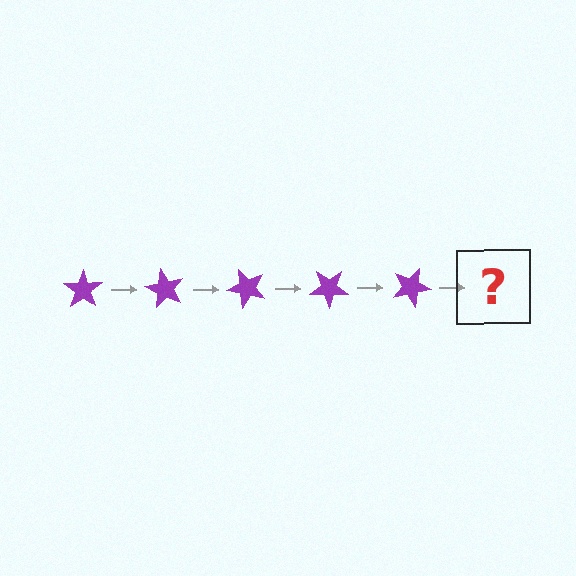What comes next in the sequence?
The next element should be a purple star rotated 300 degrees.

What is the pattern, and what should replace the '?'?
The pattern is that the star rotates 60 degrees each step. The '?' should be a purple star rotated 300 degrees.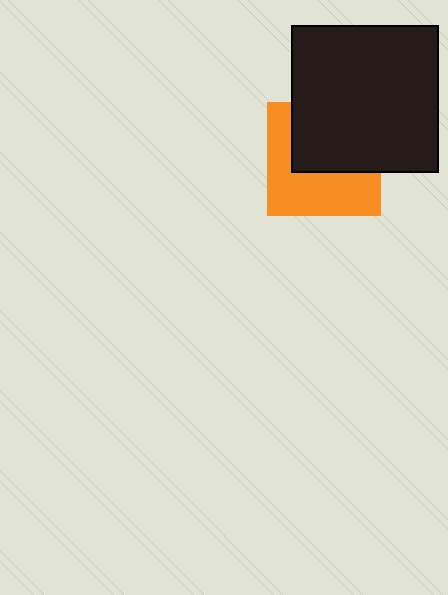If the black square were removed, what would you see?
You would see the complete orange square.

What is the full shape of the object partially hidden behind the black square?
The partially hidden object is an orange square.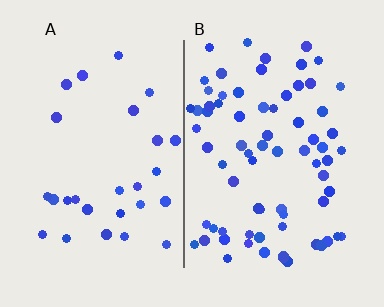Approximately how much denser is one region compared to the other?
Approximately 2.6× — region B over region A.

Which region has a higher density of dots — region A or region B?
B (the right).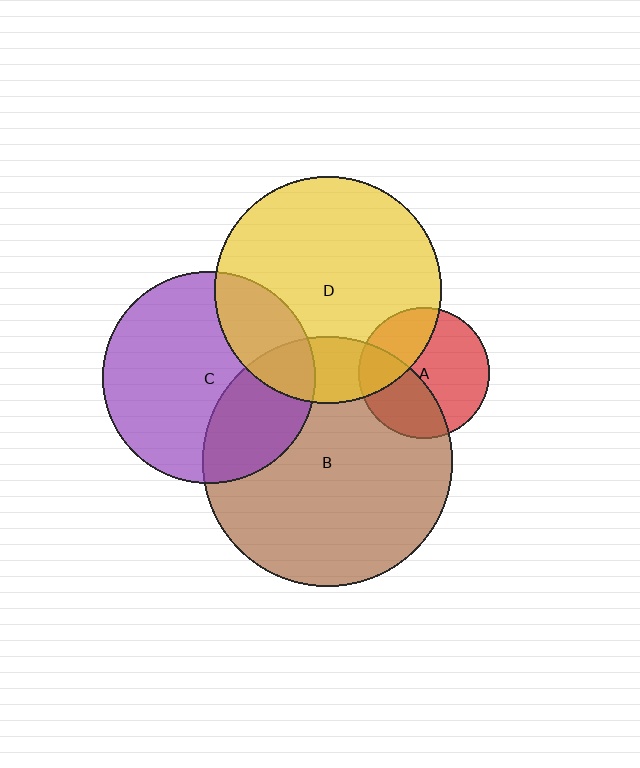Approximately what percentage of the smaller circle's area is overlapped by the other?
Approximately 20%.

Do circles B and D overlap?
Yes.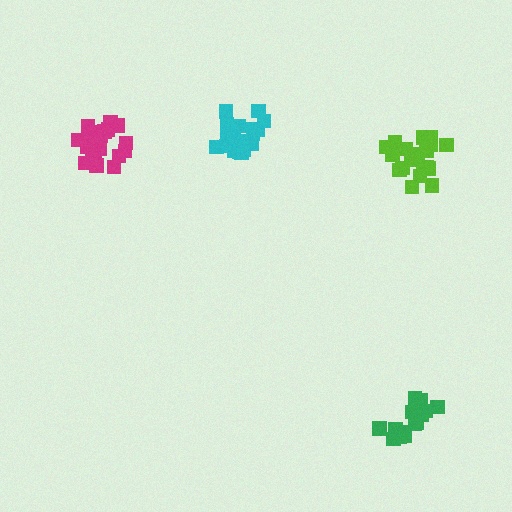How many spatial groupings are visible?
There are 4 spatial groupings.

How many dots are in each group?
Group 1: 19 dots, Group 2: 21 dots, Group 3: 16 dots, Group 4: 21 dots (77 total).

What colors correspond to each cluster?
The clusters are colored: magenta, lime, green, cyan.